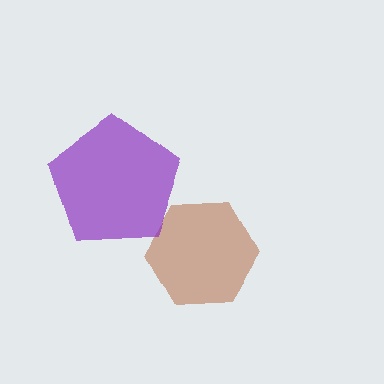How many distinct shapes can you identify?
There are 2 distinct shapes: a brown hexagon, a purple pentagon.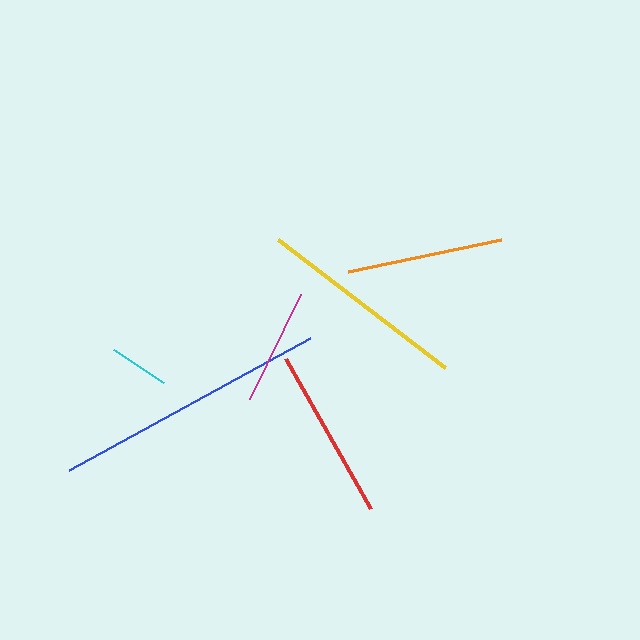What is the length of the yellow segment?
The yellow segment is approximately 210 pixels long.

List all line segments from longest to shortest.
From longest to shortest: blue, yellow, red, orange, magenta, cyan.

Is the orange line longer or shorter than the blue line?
The blue line is longer than the orange line.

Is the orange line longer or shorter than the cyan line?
The orange line is longer than the cyan line.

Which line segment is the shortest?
The cyan line is the shortest at approximately 61 pixels.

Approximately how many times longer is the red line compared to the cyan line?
The red line is approximately 2.8 times the length of the cyan line.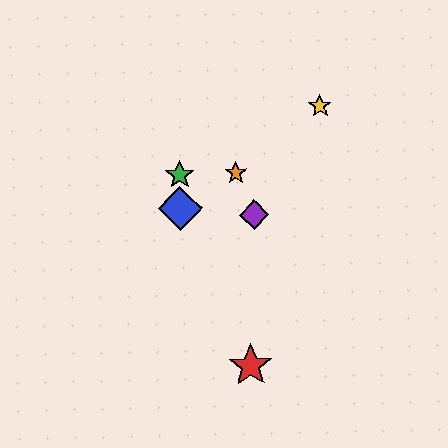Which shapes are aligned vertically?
The blue diamond, the green star are aligned vertically.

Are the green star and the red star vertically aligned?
No, the green star is at x≈180 and the red star is at x≈251.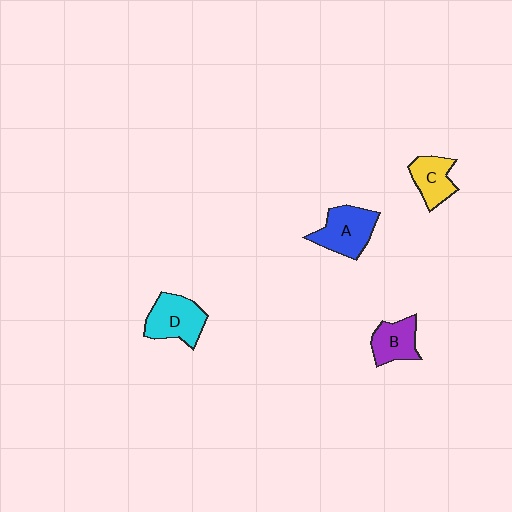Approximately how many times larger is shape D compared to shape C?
Approximately 1.3 times.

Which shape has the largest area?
Shape A (blue).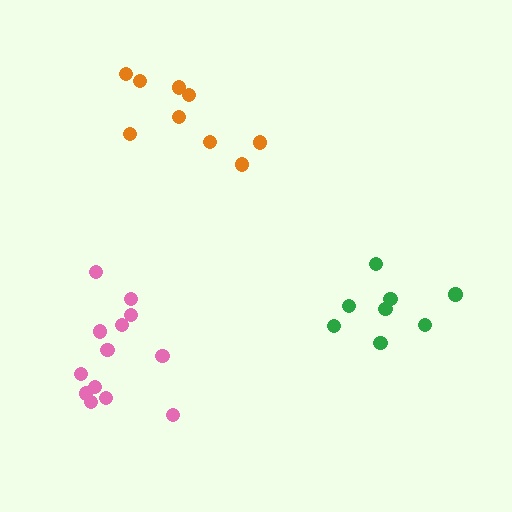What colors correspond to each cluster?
The clusters are colored: green, pink, orange.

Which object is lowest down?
The pink cluster is bottommost.